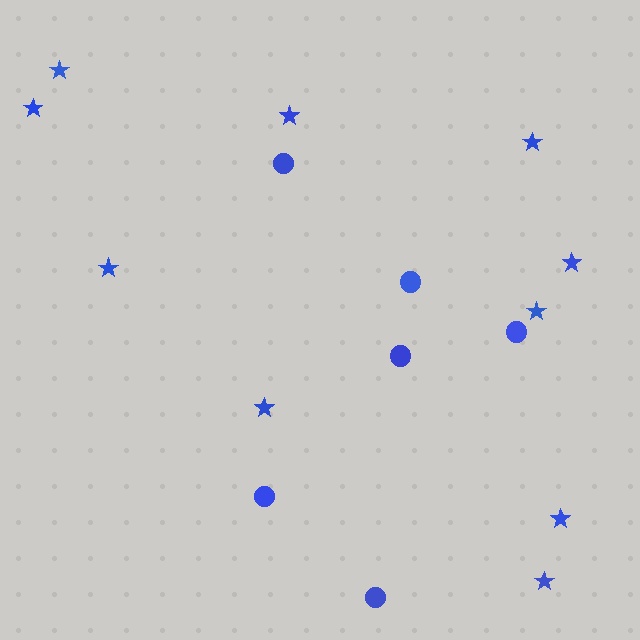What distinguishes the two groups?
There are 2 groups: one group of stars (10) and one group of circles (6).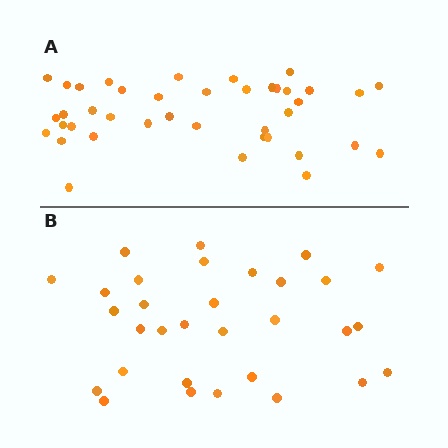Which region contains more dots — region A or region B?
Region A (the top region) has more dots.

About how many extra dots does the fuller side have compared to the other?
Region A has roughly 8 or so more dots than region B.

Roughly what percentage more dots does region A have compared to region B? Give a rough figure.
About 30% more.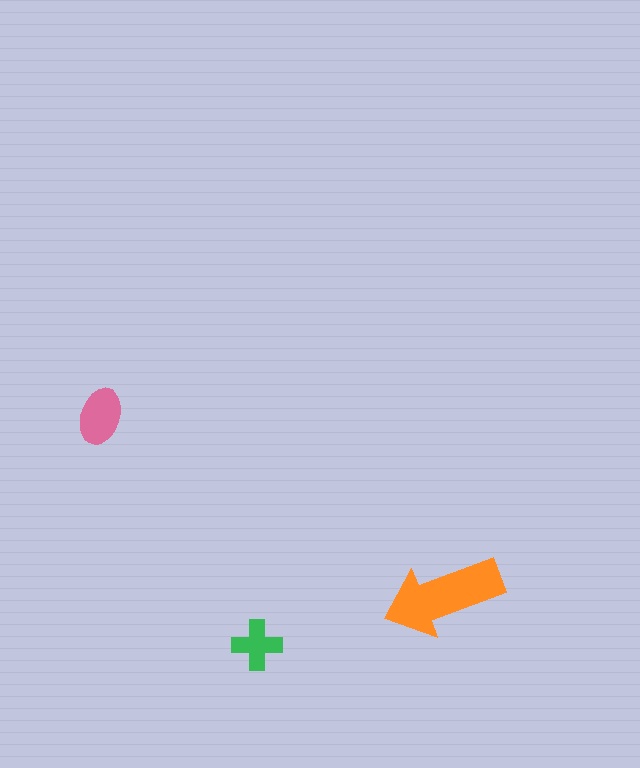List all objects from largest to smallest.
The orange arrow, the pink ellipse, the green cross.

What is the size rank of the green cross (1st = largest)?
3rd.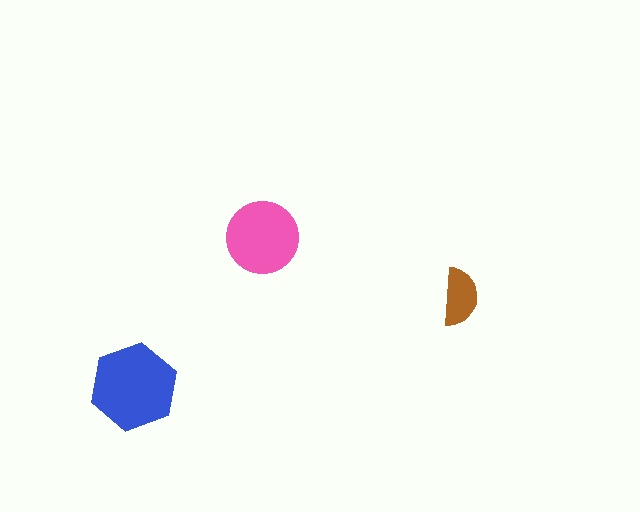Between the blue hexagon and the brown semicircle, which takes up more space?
The blue hexagon.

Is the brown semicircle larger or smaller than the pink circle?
Smaller.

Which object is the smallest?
The brown semicircle.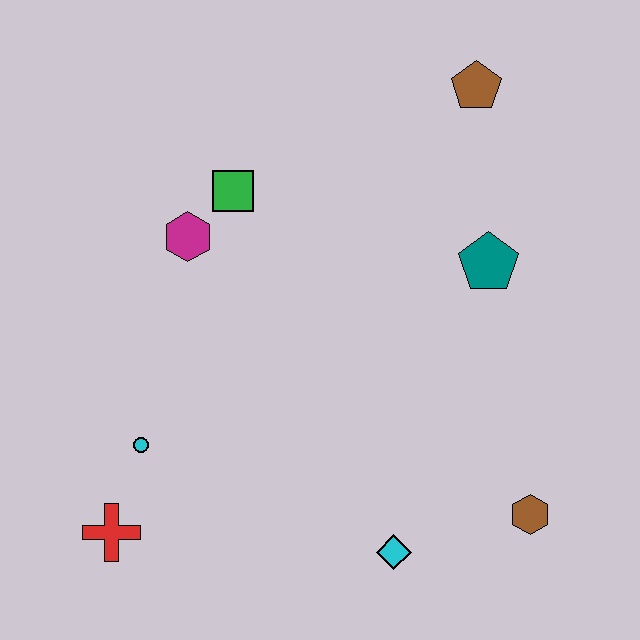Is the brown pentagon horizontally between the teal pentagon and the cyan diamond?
Yes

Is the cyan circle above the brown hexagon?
Yes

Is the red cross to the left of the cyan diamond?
Yes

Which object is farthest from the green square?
The brown hexagon is farthest from the green square.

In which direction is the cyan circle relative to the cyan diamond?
The cyan circle is to the left of the cyan diamond.